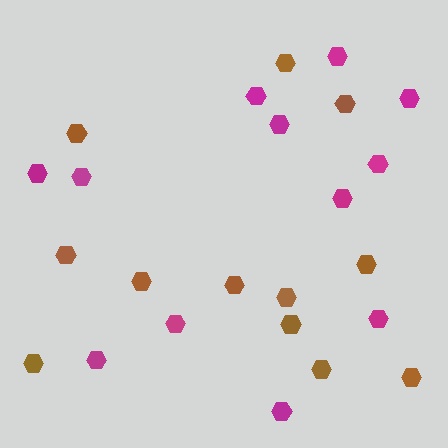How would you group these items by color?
There are 2 groups: one group of magenta hexagons (12) and one group of brown hexagons (12).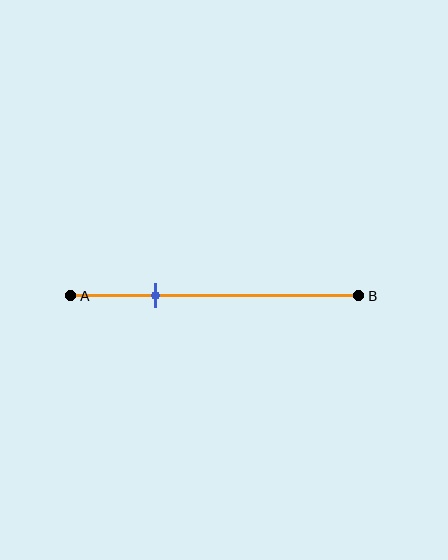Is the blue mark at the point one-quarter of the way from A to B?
No, the mark is at about 30% from A, not at the 25% one-quarter point.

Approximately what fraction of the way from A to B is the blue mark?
The blue mark is approximately 30% of the way from A to B.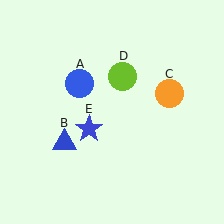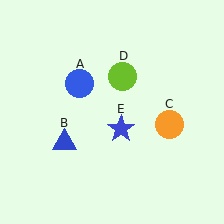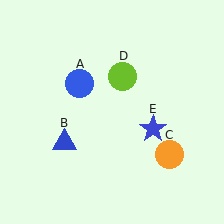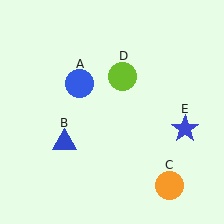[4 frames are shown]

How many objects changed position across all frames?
2 objects changed position: orange circle (object C), blue star (object E).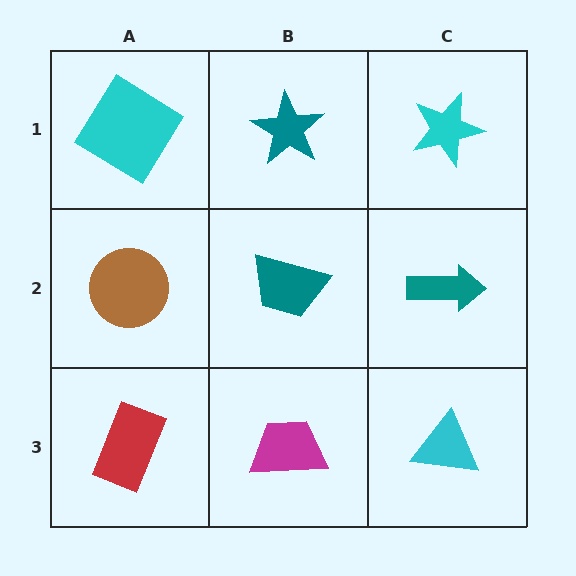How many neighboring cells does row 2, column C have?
3.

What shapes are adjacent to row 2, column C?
A cyan star (row 1, column C), a cyan triangle (row 3, column C), a teal trapezoid (row 2, column B).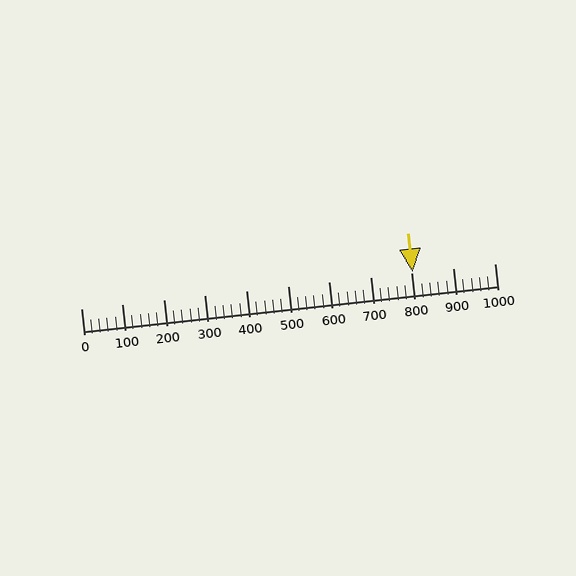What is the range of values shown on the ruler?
The ruler shows values from 0 to 1000.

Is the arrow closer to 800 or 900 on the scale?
The arrow is closer to 800.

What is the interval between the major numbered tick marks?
The major tick marks are spaced 100 units apart.